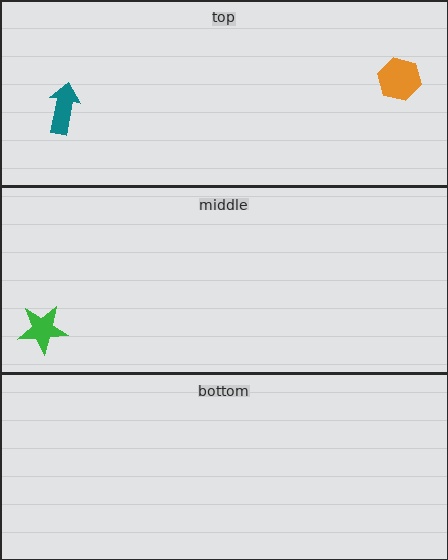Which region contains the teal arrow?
The top region.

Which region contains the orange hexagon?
The top region.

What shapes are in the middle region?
The green star.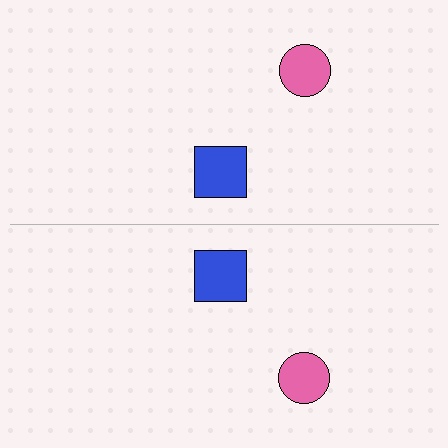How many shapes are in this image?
There are 4 shapes in this image.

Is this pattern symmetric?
Yes, this pattern has bilateral (reflection) symmetry.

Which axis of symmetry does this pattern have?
The pattern has a horizontal axis of symmetry running through the center of the image.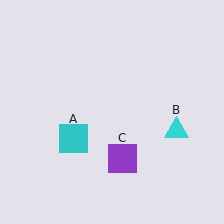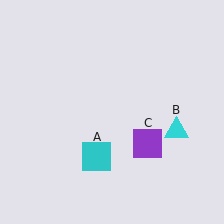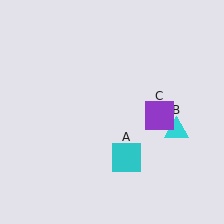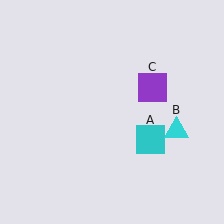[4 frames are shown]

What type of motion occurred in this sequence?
The cyan square (object A), purple square (object C) rotated counterclockwise around the center of the scene.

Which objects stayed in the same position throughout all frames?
Cyan triangle (object B) remained stationary.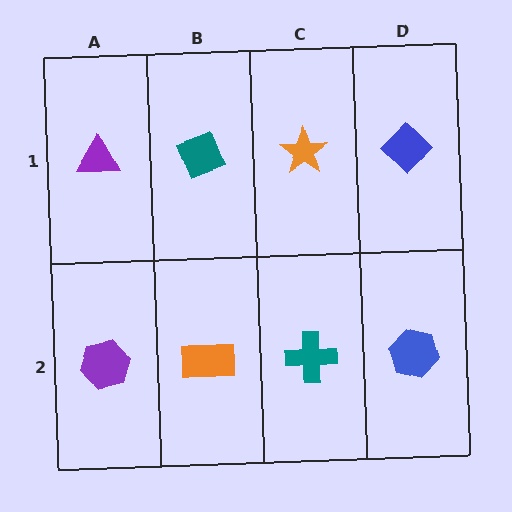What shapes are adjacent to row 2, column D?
A blue diamond (row 1, column D), a teal cross (row 2, column C).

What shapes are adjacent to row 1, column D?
A blue hexagon (row 2, column D), an orange star (row 1, column C).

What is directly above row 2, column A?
A purple triangle.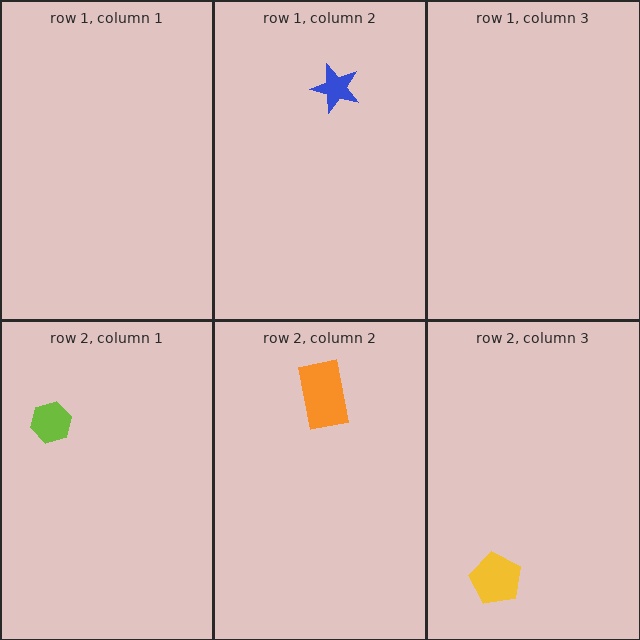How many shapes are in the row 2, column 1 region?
1.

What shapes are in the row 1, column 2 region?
The blue star.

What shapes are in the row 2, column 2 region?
The orange rectangle.